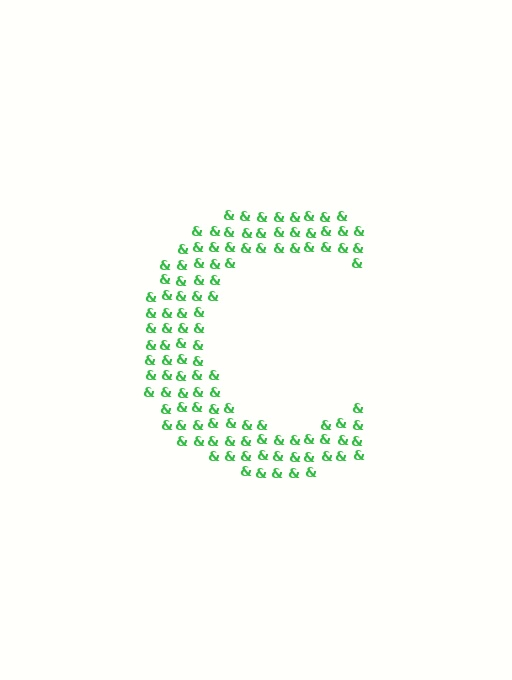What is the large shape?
The large shape is the letter C.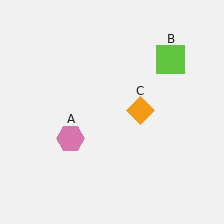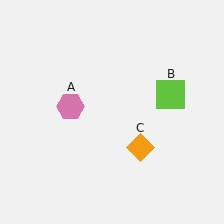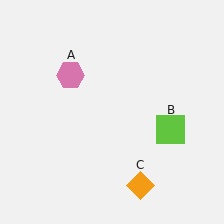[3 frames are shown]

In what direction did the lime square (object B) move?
The lime square (object B) moved down.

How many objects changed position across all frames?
3 objects changed position: pink hexagon (object A), lime square (object B), orange diamond (object C).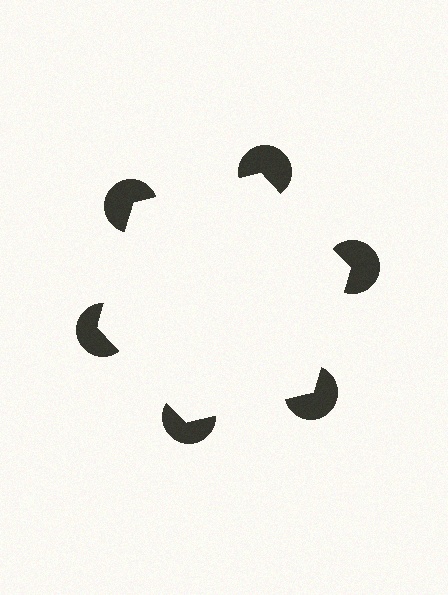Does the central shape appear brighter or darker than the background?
It typically appears slightly brighter than the background, even though no actual brightness change is drawn.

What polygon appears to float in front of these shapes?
An illusory hexagon — its edges are inferred from the aligned wedge cuts in the pac-man discs, not physically drawn.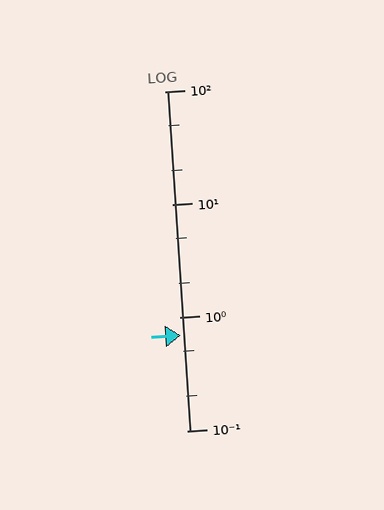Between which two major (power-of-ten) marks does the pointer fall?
The pointer is between 0.1 and 1.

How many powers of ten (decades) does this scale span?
The scale spans 3 decades, from 0.1 to 100.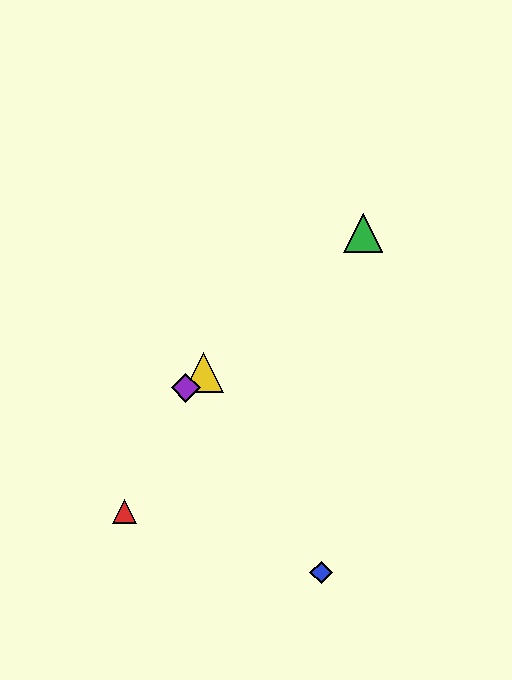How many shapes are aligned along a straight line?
3 shapes (the green triangle, the yellow triangle, the purple diamond) are aligned along a straight line.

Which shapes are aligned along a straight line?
The green triangle, the yellow triangle, the purple diamond are aligned along a straight line.